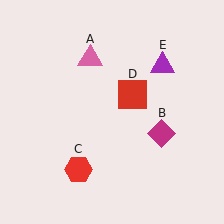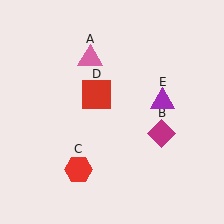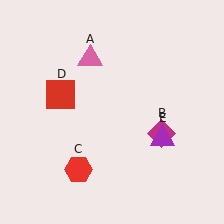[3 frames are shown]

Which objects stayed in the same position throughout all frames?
Pink triangle (object A) and magenta diamond (object B) and red hexagon (object C) remained stationary.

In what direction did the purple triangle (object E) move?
The purple triangle (object E) moved down.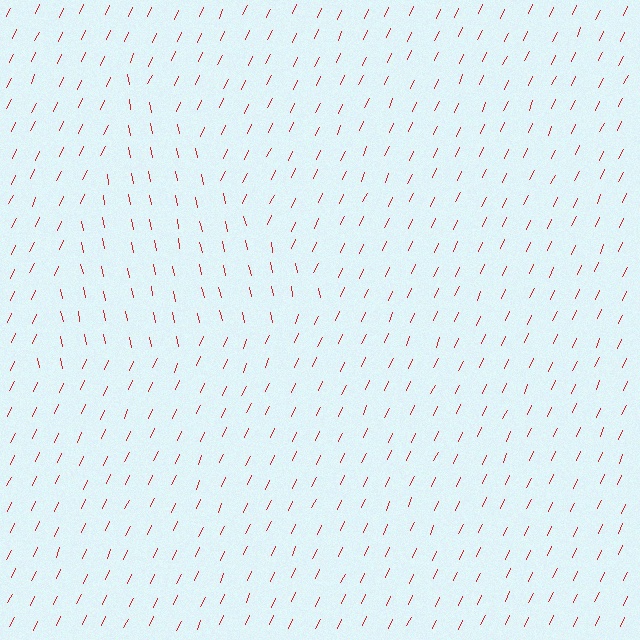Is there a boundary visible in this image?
Yes, there is a texture boundary formed by a change in line orientation.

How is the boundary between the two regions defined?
The boundary is defined purely by a change in line orientation (approximately 37 degrees difference). All lines are the same color and thickness.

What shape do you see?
I see a triangle.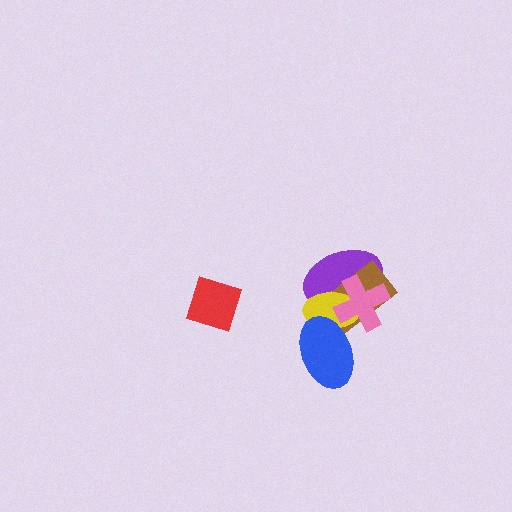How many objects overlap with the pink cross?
3 objects overlap with the pink cross.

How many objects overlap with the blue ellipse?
2 objects overlap with the blue ellipse.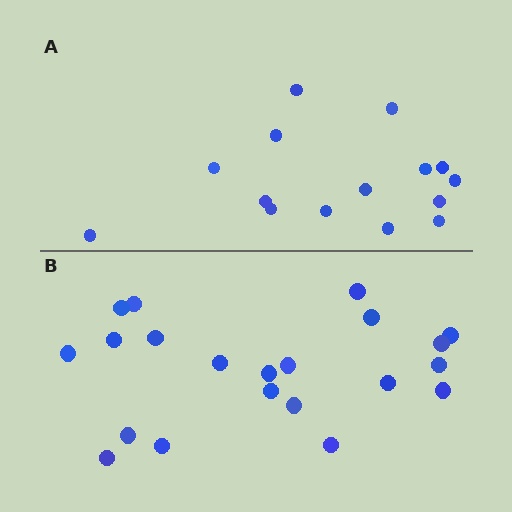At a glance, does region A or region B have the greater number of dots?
Region B (the bottom region) has more dots.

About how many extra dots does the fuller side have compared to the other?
Region B has about 6 more dots than region A.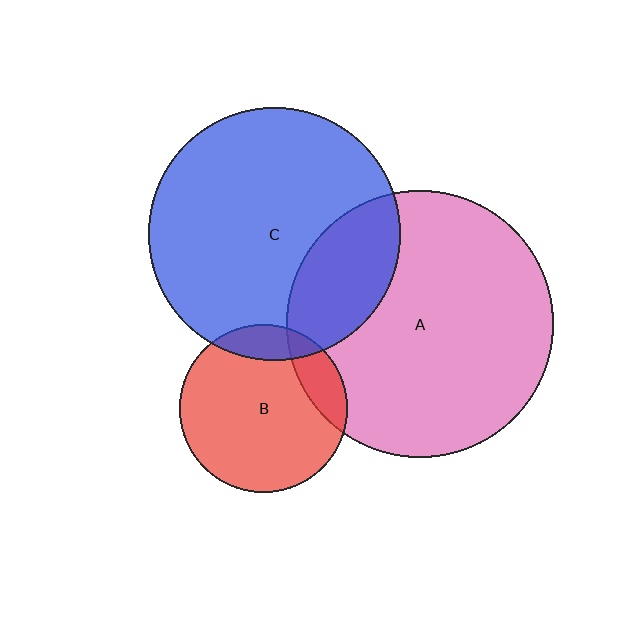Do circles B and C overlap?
Yes.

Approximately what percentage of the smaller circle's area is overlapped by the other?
Approximately 10%.